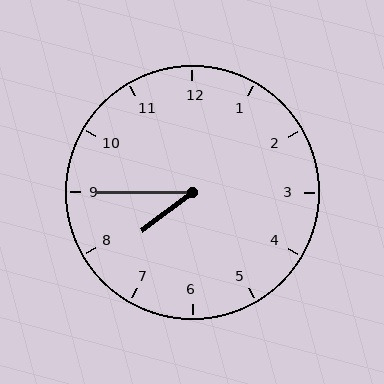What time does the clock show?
7:45.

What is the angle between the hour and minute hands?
Approximately 38 degrees.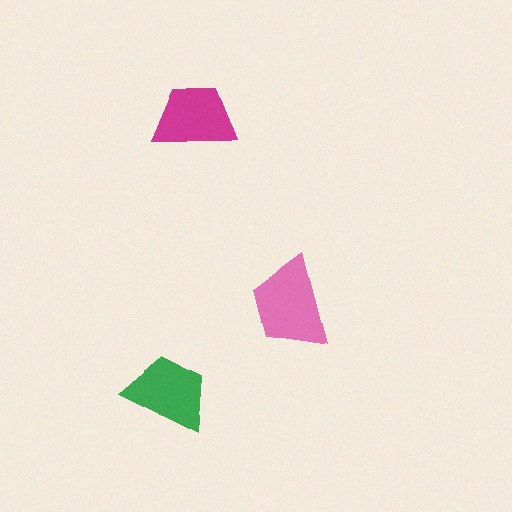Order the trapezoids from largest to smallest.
the pink one, the green one, the magenta one.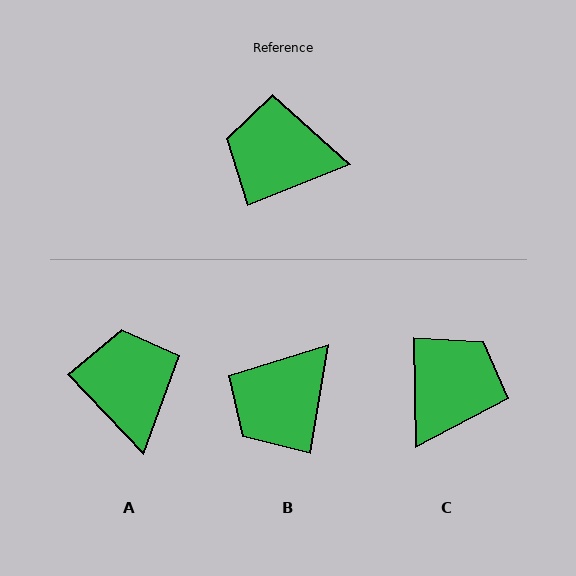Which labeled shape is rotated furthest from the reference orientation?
C, about 111 degrees away.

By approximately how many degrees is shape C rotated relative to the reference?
Approximately 111 degrees clockwise.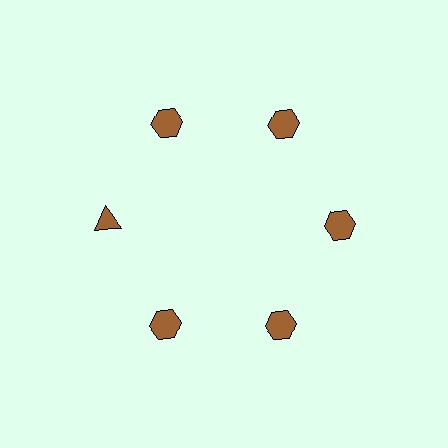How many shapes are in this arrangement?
There are 6 shapes arranged in a ring pattern.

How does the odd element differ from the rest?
It has a different shape: triangle instead of hexagon.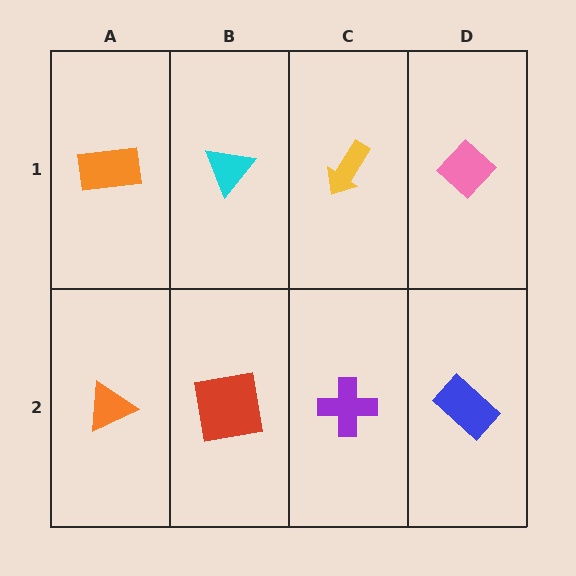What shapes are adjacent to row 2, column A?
An orange rectangle (row 1, column A), a red square (row 2, column B).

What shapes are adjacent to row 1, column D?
A blue rectangle (row 2, column D), a yellow arrow (row 1, column C).